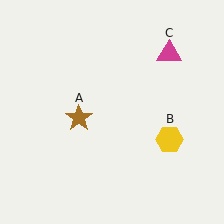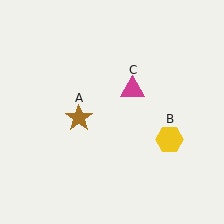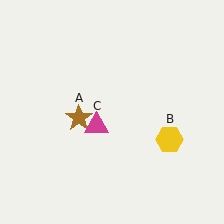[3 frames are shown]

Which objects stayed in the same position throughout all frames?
Brown star (object A) and yellow hexagon (object B) remained stationary.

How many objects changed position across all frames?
1 object changed position: magenta triangle (object C).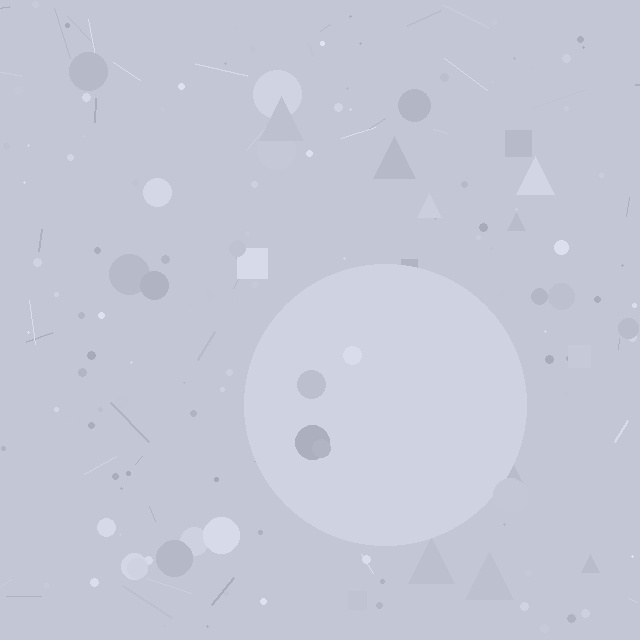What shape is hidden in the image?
A circle is hidden in the image.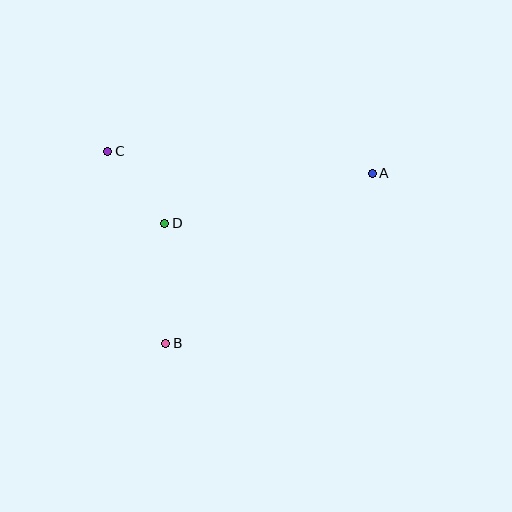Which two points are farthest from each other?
Points A and B are farthest from each other.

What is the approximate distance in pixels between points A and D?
The distance between A and D is approximately 213 pixels.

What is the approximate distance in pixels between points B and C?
The distance between B and C is approximately 200 pixels.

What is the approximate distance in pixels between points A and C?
The distance between A and C is approximately 265 pixels.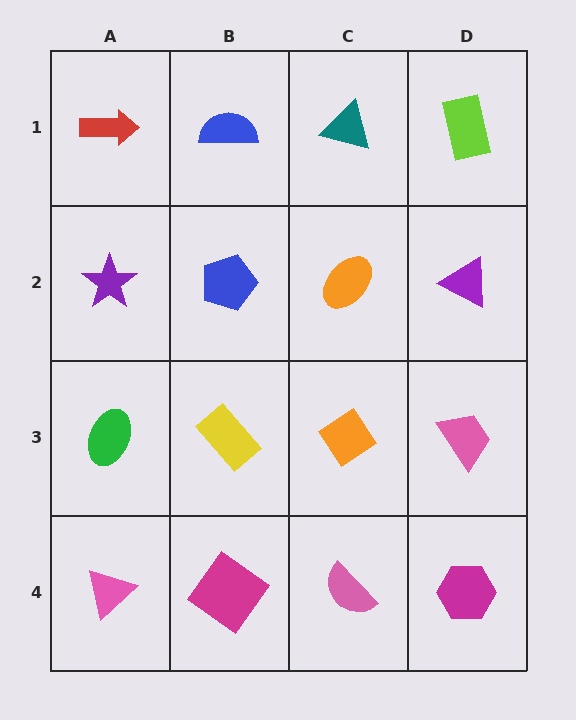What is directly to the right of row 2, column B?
An orange ellipse.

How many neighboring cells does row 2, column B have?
4.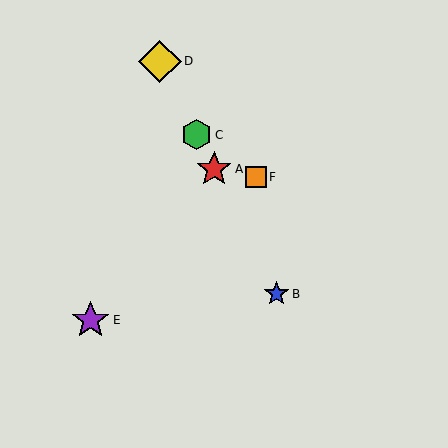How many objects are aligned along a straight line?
4 objects (A, B, C, D) are aligned along a straight line.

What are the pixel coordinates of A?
Object A is at (214, 169).